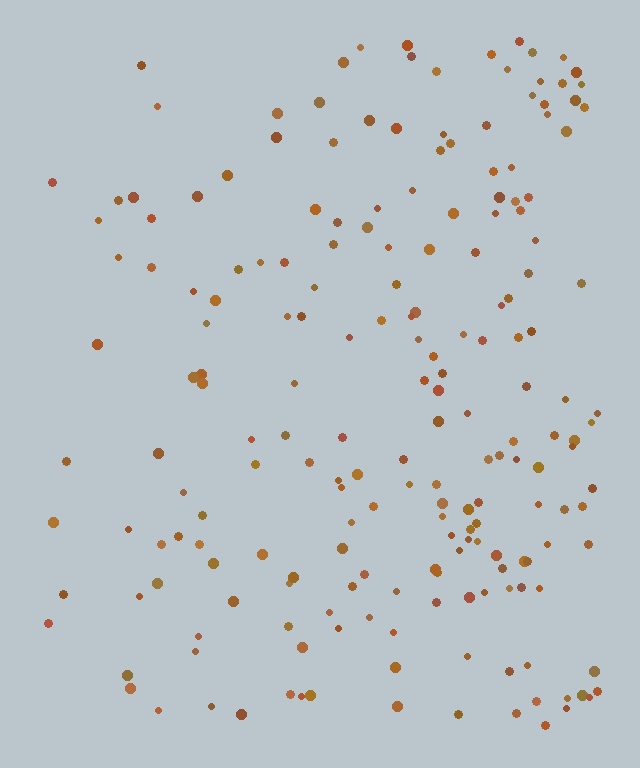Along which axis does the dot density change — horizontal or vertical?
Horizontal.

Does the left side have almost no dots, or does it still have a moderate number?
Still a moderate number, just noticeably fewer than the right.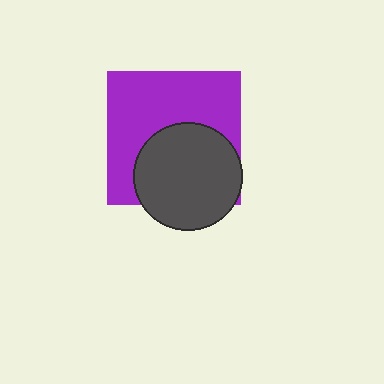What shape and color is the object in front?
The object in front is a dark gray circle.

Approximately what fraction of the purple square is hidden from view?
Roughly 43% of the purple square is hidden behind the dark gray circle.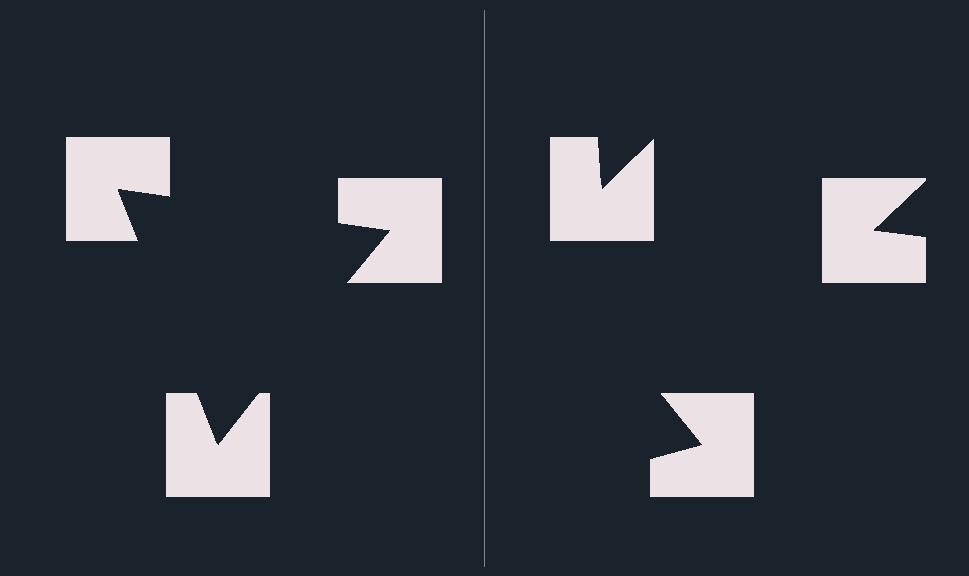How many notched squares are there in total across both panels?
6 — 3 on each side.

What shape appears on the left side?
An illusory triangle.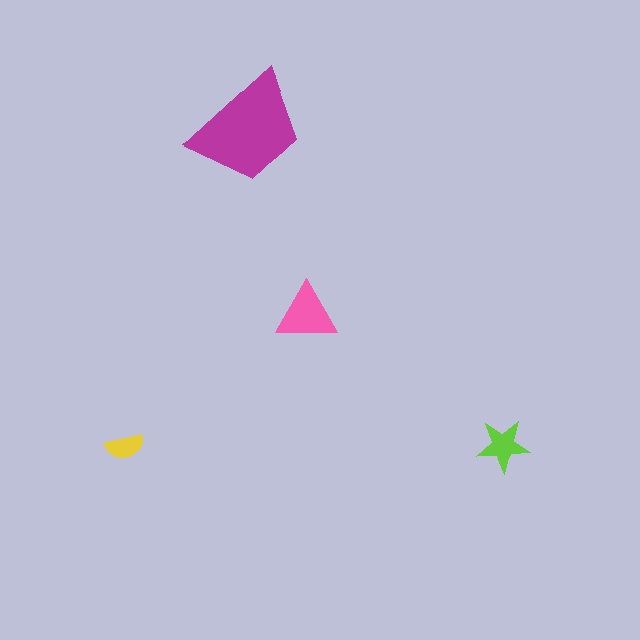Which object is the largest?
The magenta trapezoid.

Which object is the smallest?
The yellow semicircle.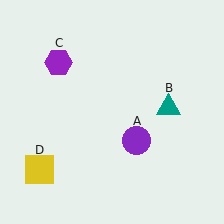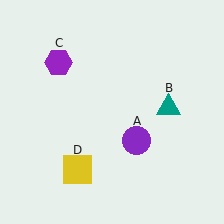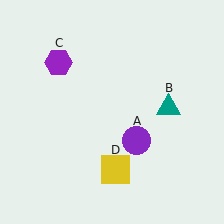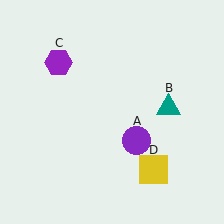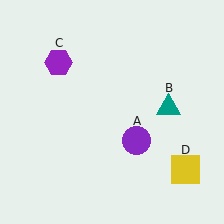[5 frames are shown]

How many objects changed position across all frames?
1 object changed position: yellow square (object D).